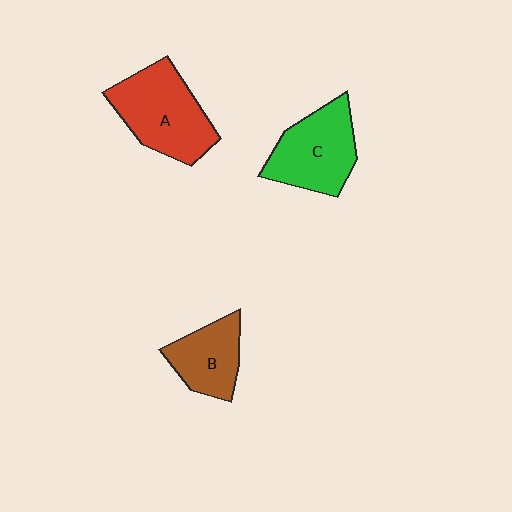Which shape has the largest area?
Shape A (red).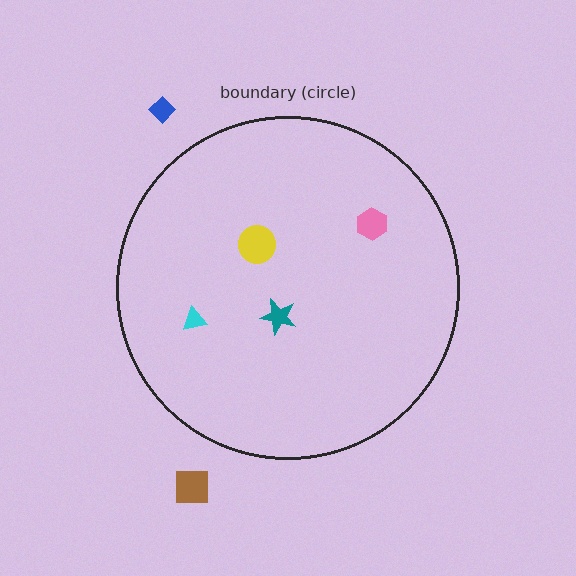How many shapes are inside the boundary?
4 inside, 2 outside.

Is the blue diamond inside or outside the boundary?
Outside.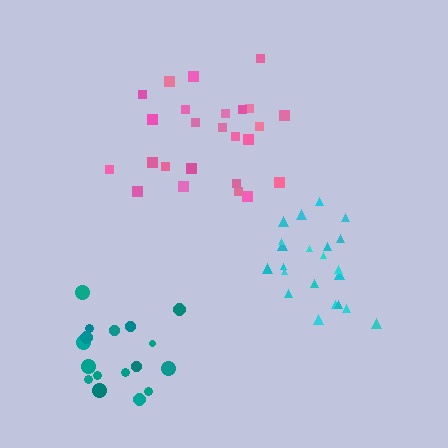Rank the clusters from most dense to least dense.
cyan, teal, pink.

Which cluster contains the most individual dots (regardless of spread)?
Pink (25).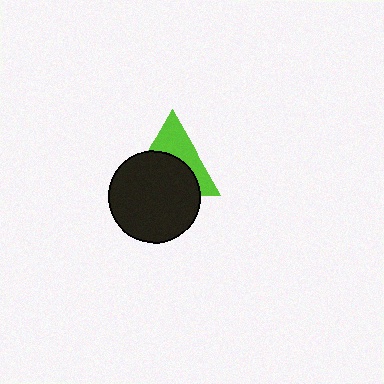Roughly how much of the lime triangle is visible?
A small part of it is visible (roughly 43%).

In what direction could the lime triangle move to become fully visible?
The lime triangle could move up. That would shift it out from behind the black circle entirely.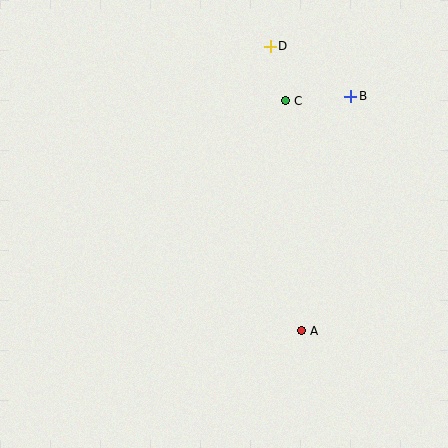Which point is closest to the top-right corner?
Point B is closest to the top-right corner.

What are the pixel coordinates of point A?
Point A is at (302, 331).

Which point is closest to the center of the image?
Point A at (302, 331) is closest to the center.